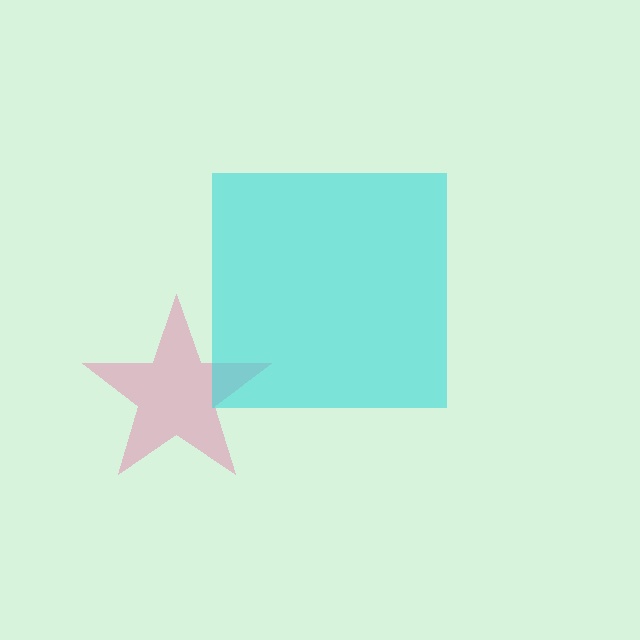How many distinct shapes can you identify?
There are 2 distinct shapes: a pink star, a cyan square.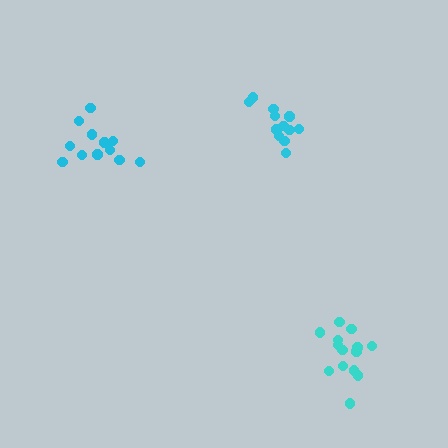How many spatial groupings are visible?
There are 3 spatial groupings.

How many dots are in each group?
Group 1: 13 dots, Group 2: 14 dots, Group 3: 12 dots (39 total).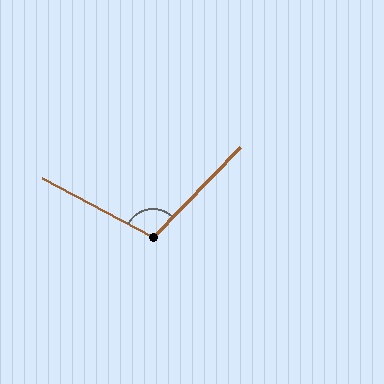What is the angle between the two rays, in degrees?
Approximately 106 degrees.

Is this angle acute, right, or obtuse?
It is obtuse.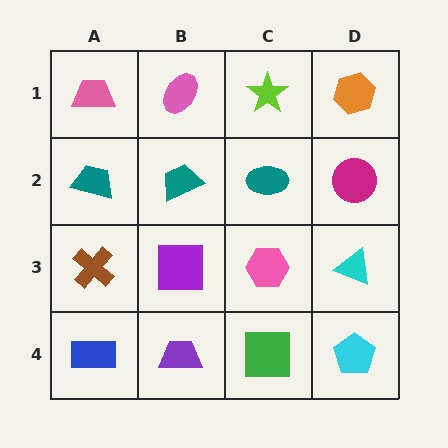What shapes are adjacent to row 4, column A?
A brown cross (row 3, column A), a purple trapezoid (row 4, column B).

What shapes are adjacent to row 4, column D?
A cyan triangle (row 3, column D), a green square (row 4, column C).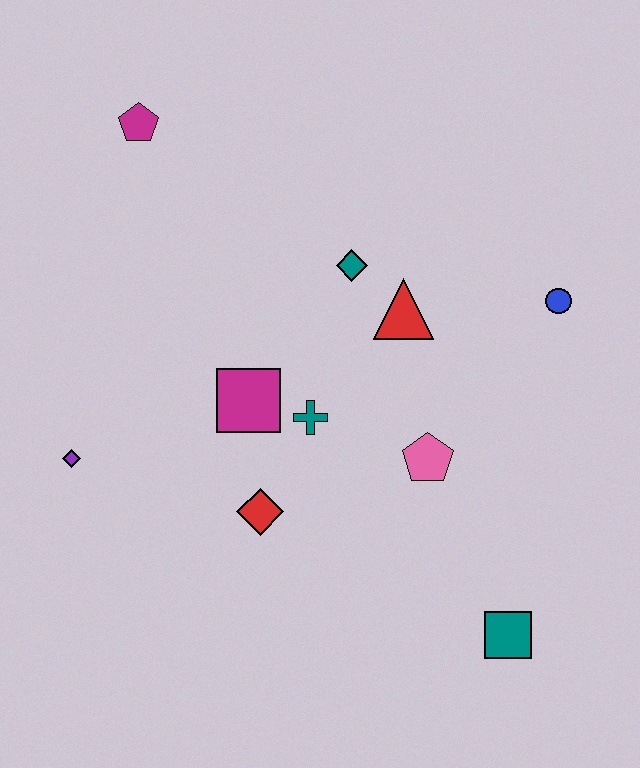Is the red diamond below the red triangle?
Yes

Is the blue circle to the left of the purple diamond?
No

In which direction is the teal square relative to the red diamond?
The teal square is to the right of the red diamond.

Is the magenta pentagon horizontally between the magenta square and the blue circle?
No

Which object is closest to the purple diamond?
The magenta square is closest to the purple diamond.